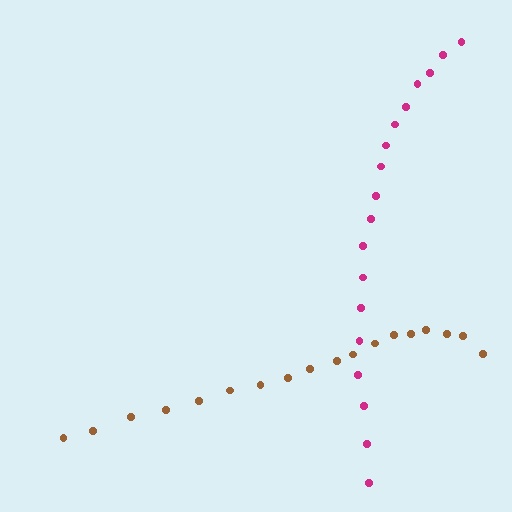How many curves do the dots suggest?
There are 2 distinct paths.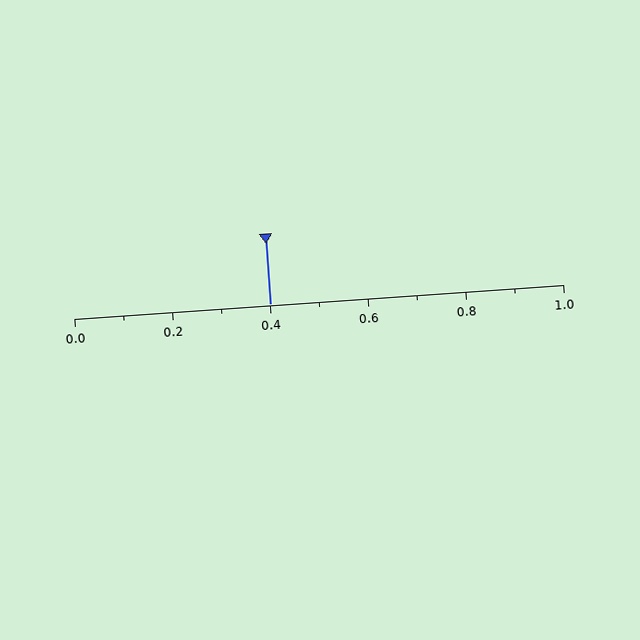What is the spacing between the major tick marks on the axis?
The major ticks are spaced 0.2 apart.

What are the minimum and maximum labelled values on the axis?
The axis runs from 0.0 to 1.0.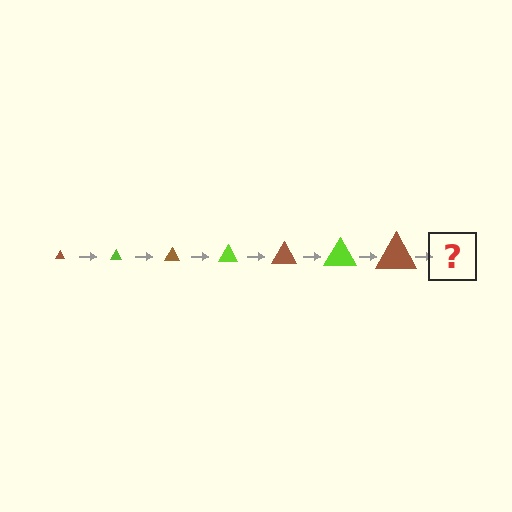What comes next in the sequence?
The next element should be a lime triangle, larger than the previous one.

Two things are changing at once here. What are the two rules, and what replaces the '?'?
The two rules are that the triangle grows larger each step and the color cycles through brown and lime. The '?' should be a lime triangle, larger than the previous one.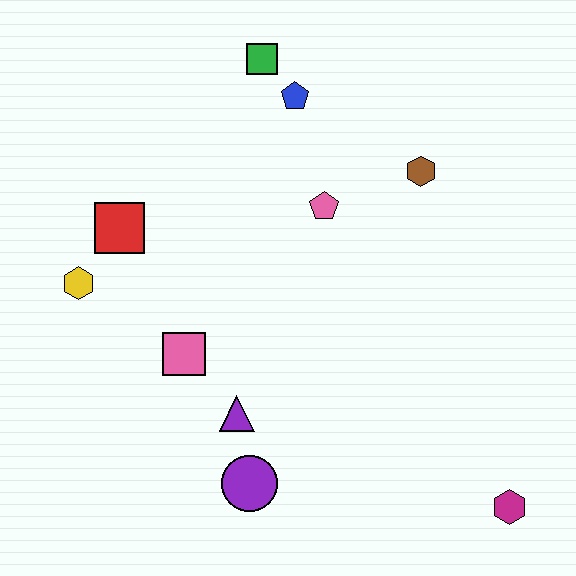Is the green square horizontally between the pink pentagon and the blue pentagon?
No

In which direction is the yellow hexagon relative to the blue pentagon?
The yellow hexagon is to the left of the blue pentagon.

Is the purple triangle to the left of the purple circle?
Yes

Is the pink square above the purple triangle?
Yes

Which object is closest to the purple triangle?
The purple circle is closest to the purple triangle.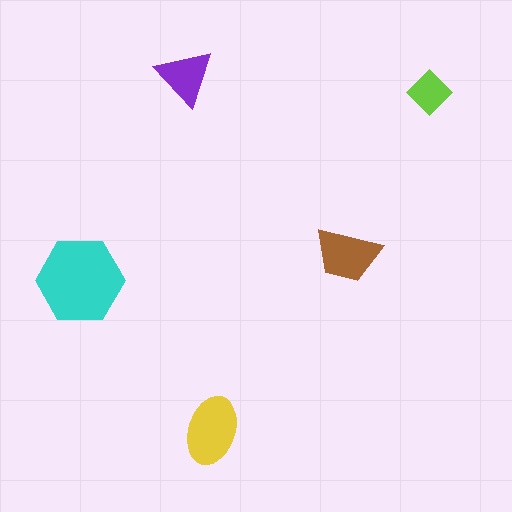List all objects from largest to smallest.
The cyan hexagon, the yellow ellipse, the brown trapezoid, the purple triangle, the lime diamond.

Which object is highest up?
The purple triangle is topmost.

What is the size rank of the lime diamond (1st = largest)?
5th.